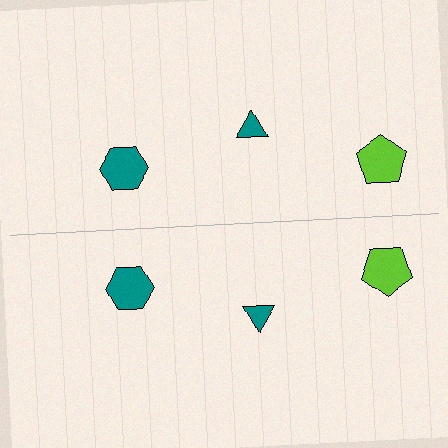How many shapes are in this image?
There are 6 shapes in this image.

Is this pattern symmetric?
Yes, this pattern has bilateral (reflection) symmetry.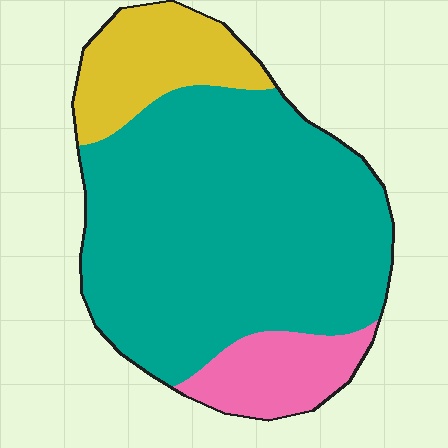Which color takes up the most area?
Teal, at roughly 70%.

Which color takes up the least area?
Pink, at roughly 10%.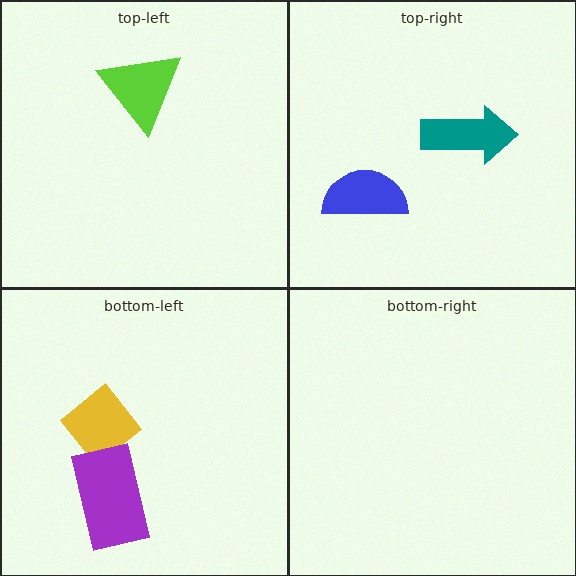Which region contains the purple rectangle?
The bottom-left region.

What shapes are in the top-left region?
The lime triangle.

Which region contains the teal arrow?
The top-right region.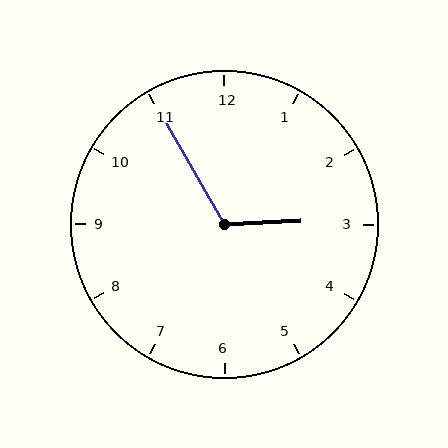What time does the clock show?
2:55.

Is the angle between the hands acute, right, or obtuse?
It is obtuse.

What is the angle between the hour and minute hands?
Approximately 118 degrees.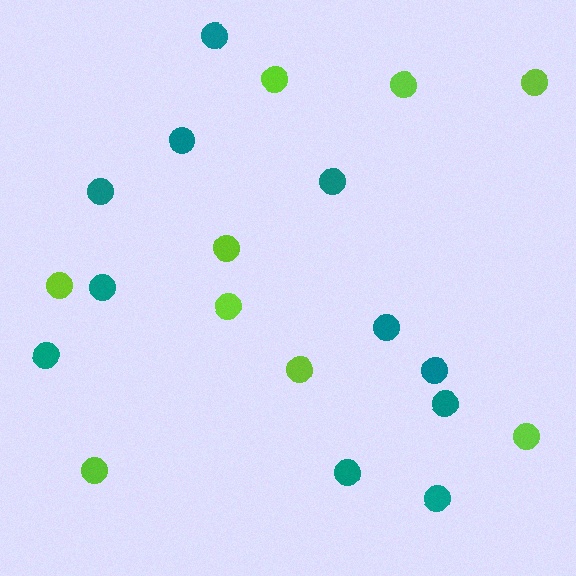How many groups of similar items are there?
There are 2 groups: one group of teal circles (11) and one group of lime circles (9).